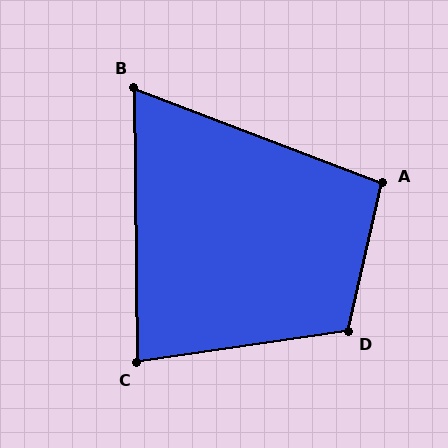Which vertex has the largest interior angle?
D, at approximately 112 degrees.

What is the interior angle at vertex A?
Approximately 98 degrees (obtuse).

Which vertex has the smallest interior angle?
B, at approximately 68 degrees.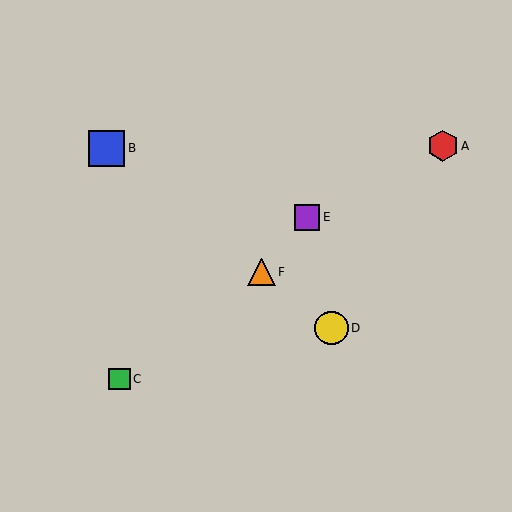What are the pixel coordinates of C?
Object C is at (119, 379).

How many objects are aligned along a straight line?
3 objects (B, D, F) are aligned along a straight line.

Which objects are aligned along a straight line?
Objects B, D, F are aligned along a straight line.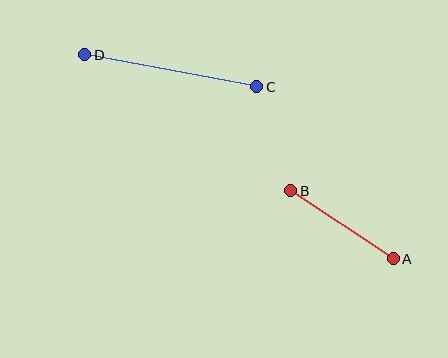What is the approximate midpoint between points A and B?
The midpoint is at approximately (342, 225) pixels.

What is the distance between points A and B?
The distance is approximately 123 pixels.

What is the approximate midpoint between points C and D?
The midpoint is at approximately (171, 71) pixels.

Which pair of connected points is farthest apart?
Points C and D are farthest apart.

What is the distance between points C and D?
The distance is approximately 175 pixels.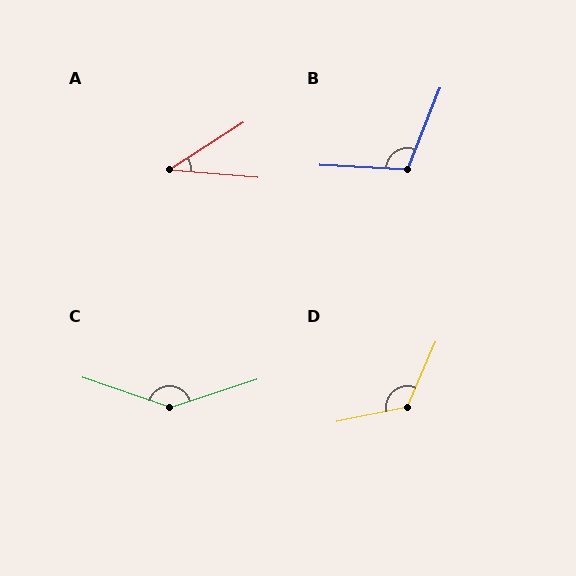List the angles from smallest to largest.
A (38°), B (109°), D (125°), C (143°).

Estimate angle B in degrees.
Approximately 109 degrees.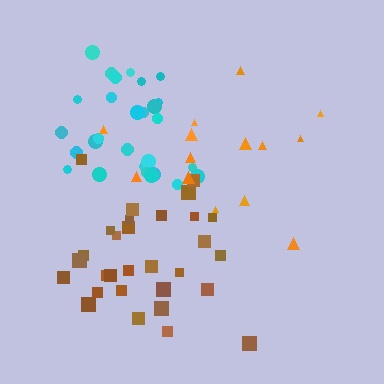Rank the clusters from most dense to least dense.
cyan, brown, orange.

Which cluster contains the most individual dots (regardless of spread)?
Brown (30).